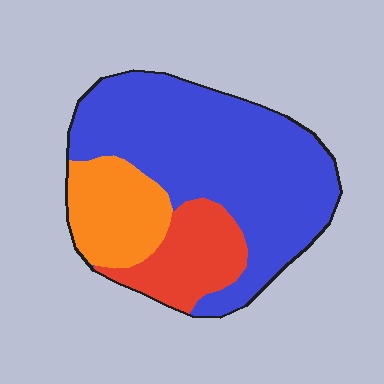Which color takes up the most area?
Blue, at roughly 65%.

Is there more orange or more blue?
Blue.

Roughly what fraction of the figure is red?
Red takes up less than a quarter of the figure.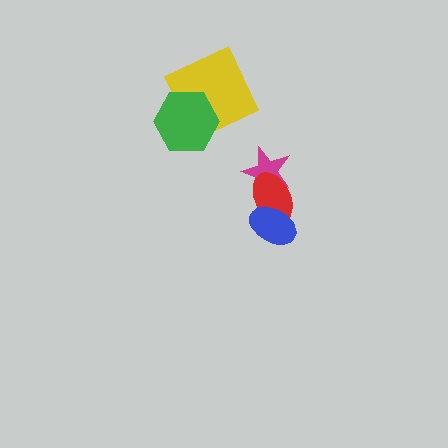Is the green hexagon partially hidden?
No, no other shape covers it.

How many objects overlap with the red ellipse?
2 objects overlap with the red ellipse.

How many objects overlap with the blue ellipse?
1 object overlaps with the blue ellipse.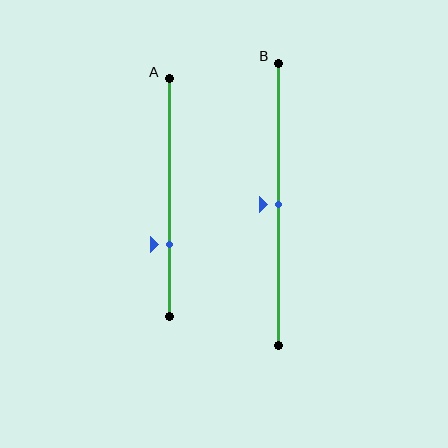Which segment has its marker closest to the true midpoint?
Segment B has its marker closest to the true midpoint.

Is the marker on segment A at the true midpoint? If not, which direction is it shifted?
No, the marker on segment A is shifted downward by about 20% of the segment length.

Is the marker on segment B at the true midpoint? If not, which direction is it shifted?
Yes, the marker on segment B is at the true midpoint.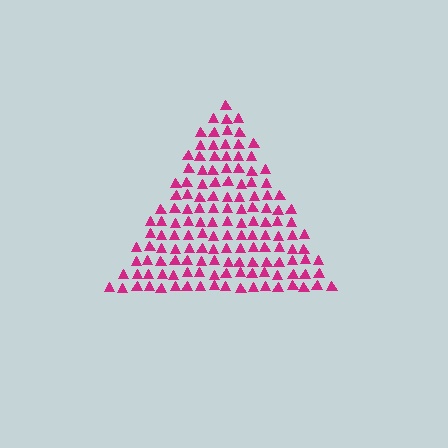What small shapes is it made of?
It is made of small triangles.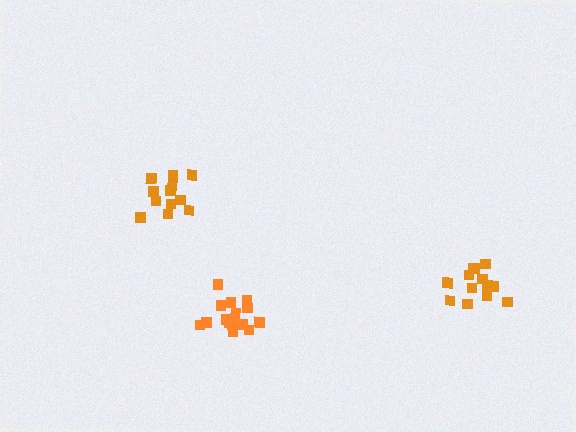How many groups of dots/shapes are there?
There are 3 groups.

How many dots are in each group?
Group 1: 16 dots, Group 2: 12 dots, Group 3: 13 dots (41 total).